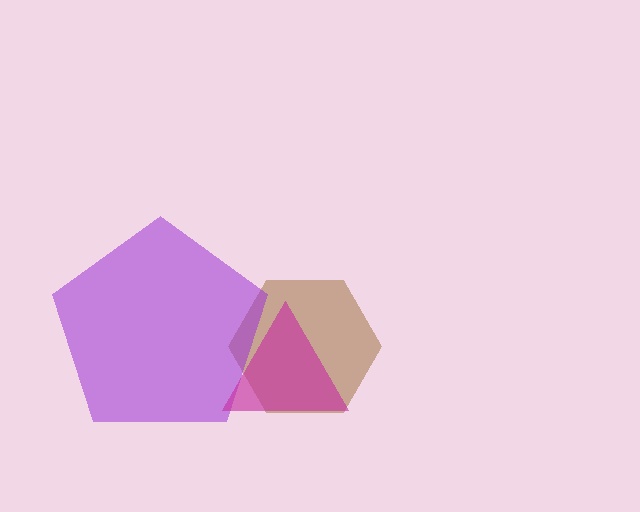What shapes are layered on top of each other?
The layered shapes are: a brown hexagon, a purple pentagon, a magenta triangle.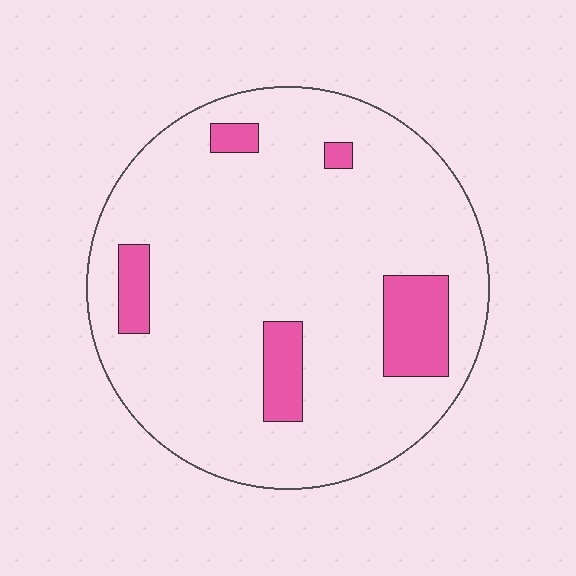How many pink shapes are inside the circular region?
5.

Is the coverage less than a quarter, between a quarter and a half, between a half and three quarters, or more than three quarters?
Less than a quarter.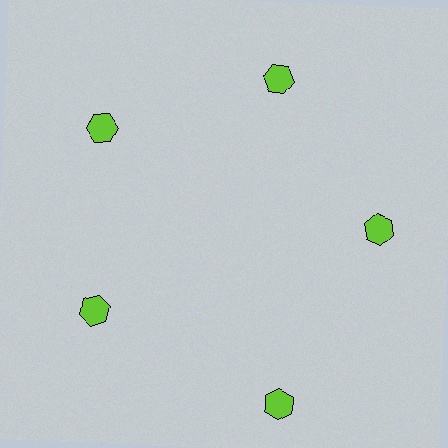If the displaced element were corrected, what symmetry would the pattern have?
It would have 5-fold rotational symmetry — the pattern would map onto itself every 72 degrees.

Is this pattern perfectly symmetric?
No. The 5 lime hexagons are arranged in a ring, but one element near the 5 o'clock position is pushed outward from the center, breaking the 5-fold rotational symmetry.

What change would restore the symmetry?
The symmetry would be restored by moving it inward, back onto the ring so that all 5 hexagons sit at equal angles and equal distance from the center.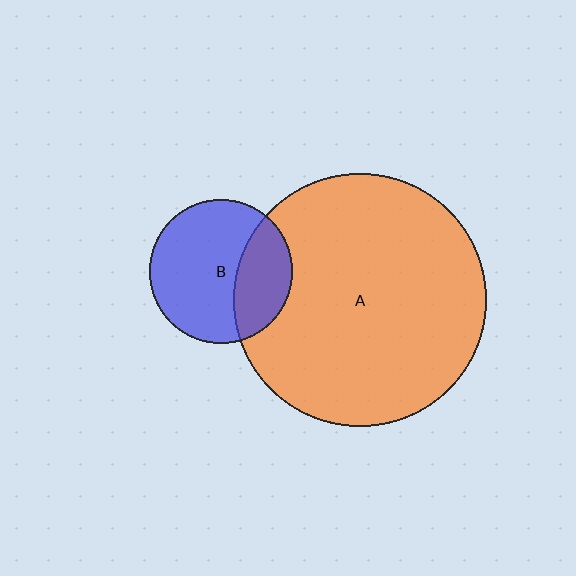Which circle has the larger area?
Circle A (orange).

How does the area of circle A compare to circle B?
Approximately 3.1 times.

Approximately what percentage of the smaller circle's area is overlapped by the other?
Approximately 30%.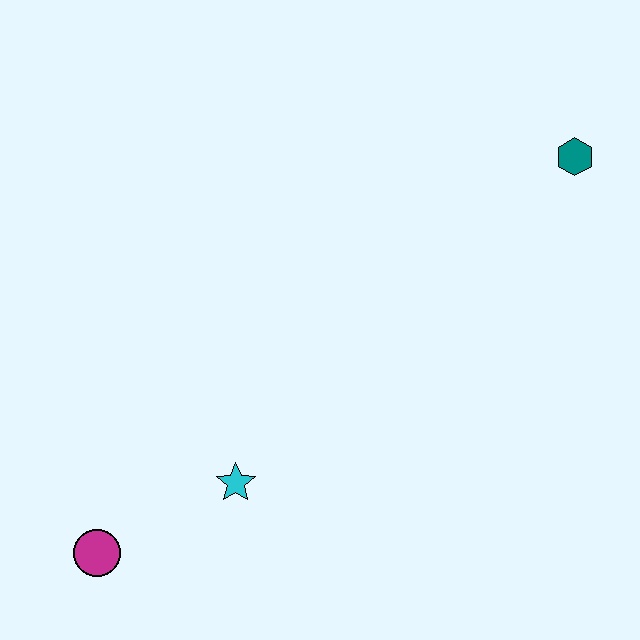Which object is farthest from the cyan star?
The teal hexagon is farthest from the cyan star.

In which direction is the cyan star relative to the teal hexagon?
The cyan star is to the left of the teal hexagon.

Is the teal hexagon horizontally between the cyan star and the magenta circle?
No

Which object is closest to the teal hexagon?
The cyan star is closest to the teal hexagon.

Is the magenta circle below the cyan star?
Yes